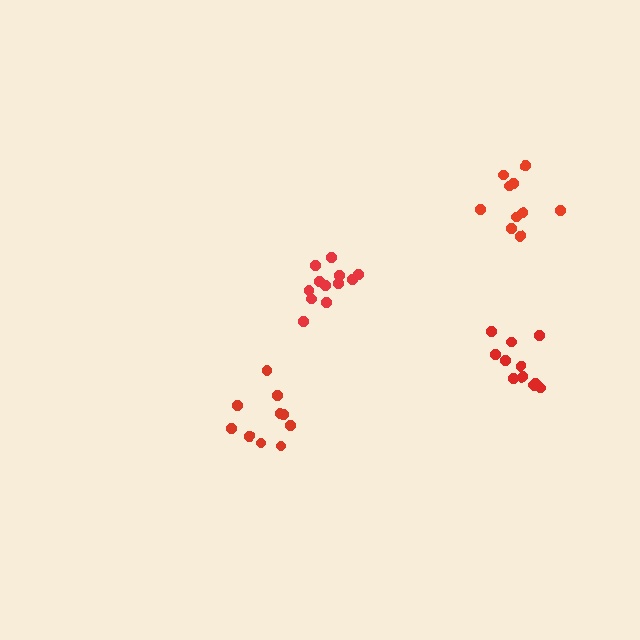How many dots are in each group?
Group 1: 12 dots, Group 2: 10 dots, Group 3: 10 dots, Group 4: 11 dots (43 total).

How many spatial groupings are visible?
There are 4 spatial groupings.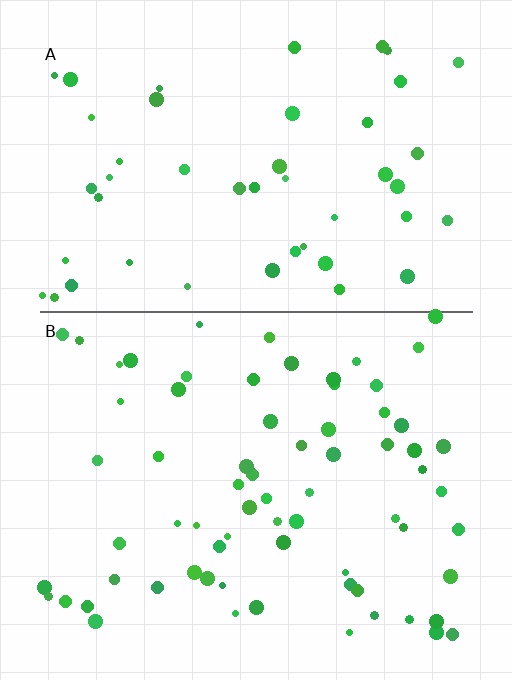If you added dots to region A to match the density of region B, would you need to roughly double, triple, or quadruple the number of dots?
Approximately double.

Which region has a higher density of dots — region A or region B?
B (the bottom).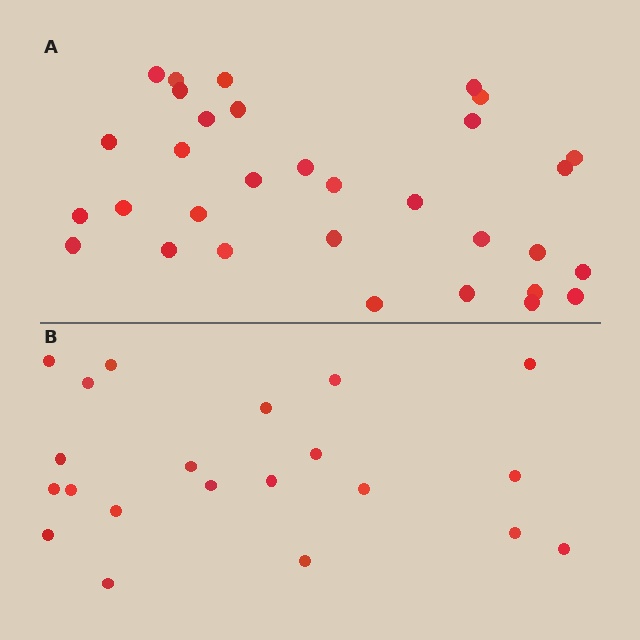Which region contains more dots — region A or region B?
Region A (the top region) has more dots.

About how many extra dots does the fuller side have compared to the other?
Region A has roughly 12 or so more dots than region B.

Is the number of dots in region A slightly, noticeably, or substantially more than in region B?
Region A has substantially more. The ratio is roughly 1.5 to 1.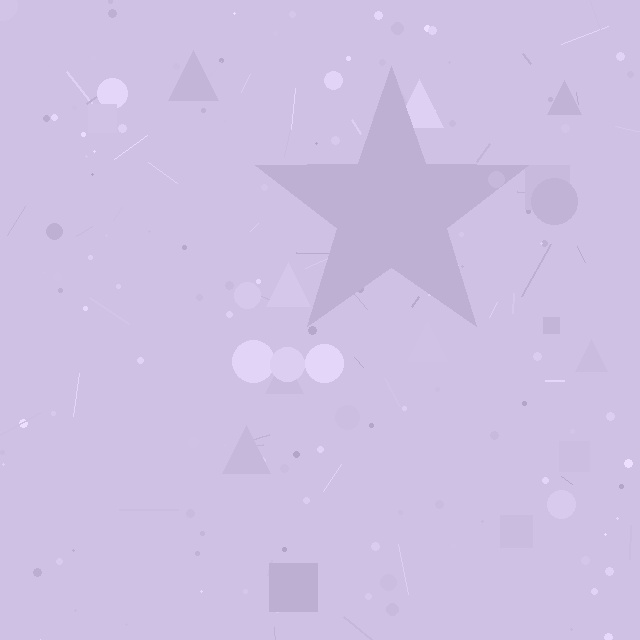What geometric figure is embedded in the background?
A star is embedded in the background.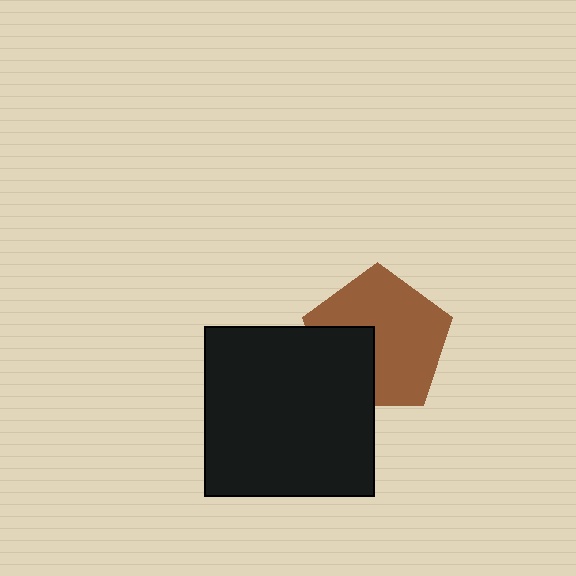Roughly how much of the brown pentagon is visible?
Most of it is visible (roughly 69%).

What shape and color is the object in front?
The object in front is a black square.